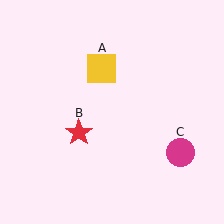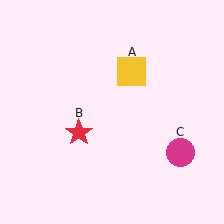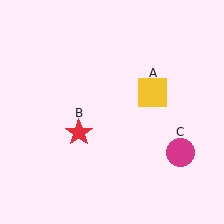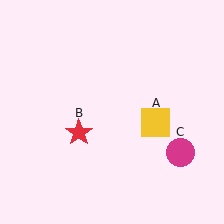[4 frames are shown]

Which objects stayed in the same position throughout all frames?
Red star (object B) and magenta circle (object C) remained stationary.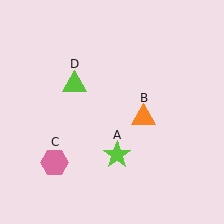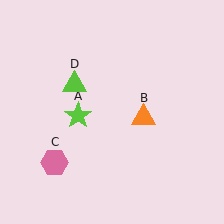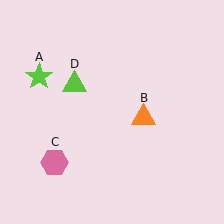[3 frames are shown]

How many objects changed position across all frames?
1 object changed position: lime star (object A).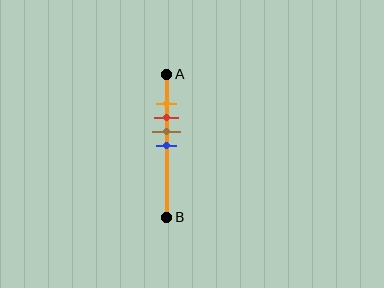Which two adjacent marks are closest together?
The orange and red marks are the closest adjacent pair.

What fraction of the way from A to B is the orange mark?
The orange mark is approximately 20% (0.2) of the way from A to B.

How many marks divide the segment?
There are 4 marks dividing the segment.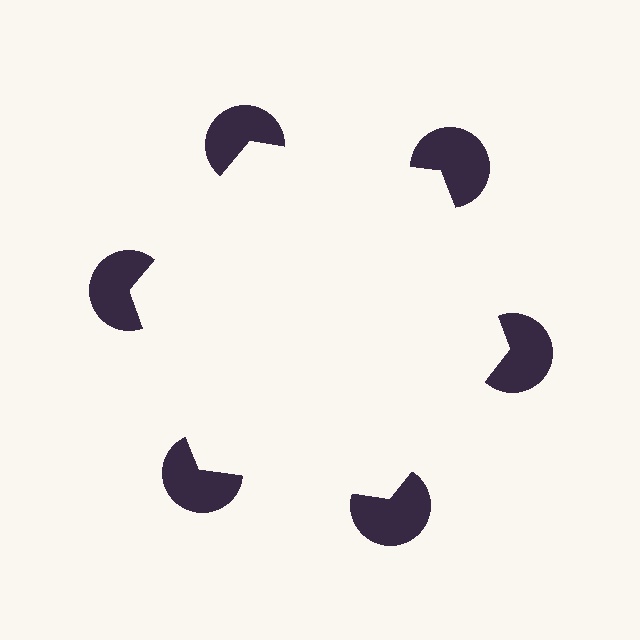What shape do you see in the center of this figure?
An illusory hexagon — its edges are inferred from the aligned wedge cuts in the pac-man discs, not physically drawn.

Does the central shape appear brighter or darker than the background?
It typically appears slightly brighter than the background, even though no actual brightness change is drawn.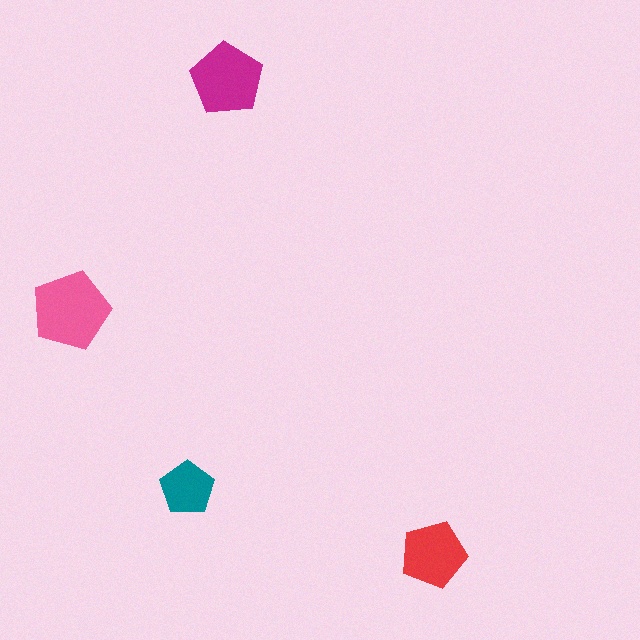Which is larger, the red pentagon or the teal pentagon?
The red one.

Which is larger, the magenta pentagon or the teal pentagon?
The magenta one.